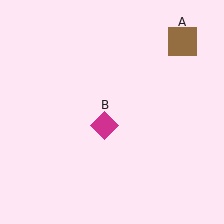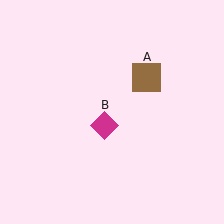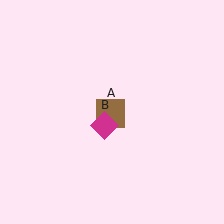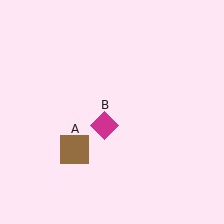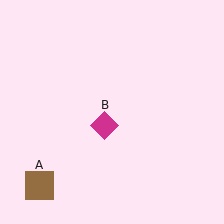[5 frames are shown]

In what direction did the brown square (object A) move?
The brown square (object A) moved down and to the left.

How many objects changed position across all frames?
1 object changed position: brown square (object A).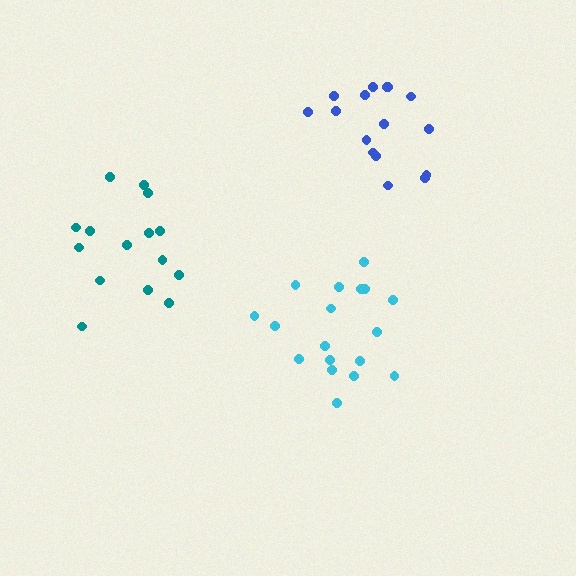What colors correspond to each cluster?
The clusters are colored: teal, cyan, blue.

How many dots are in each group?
Group 1: 15 dots, Group 2: 18 dots, Group 3: 16 dots (49 total).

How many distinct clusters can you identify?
There are 3 distinct clusters.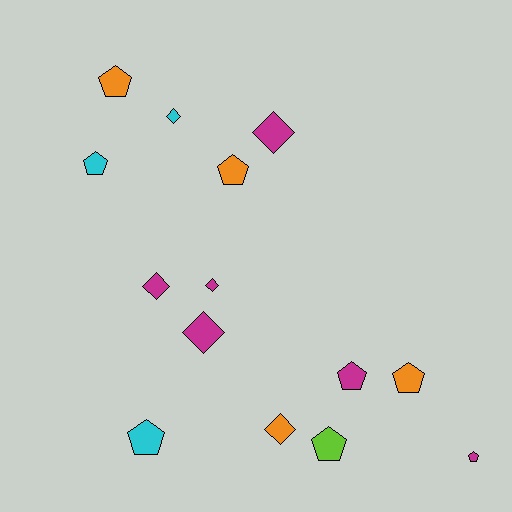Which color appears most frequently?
Magenta, with 6 objects.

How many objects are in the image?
There are 14 objects.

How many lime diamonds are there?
There are no lime diamonds.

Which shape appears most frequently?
Pentagon, with 8 objects.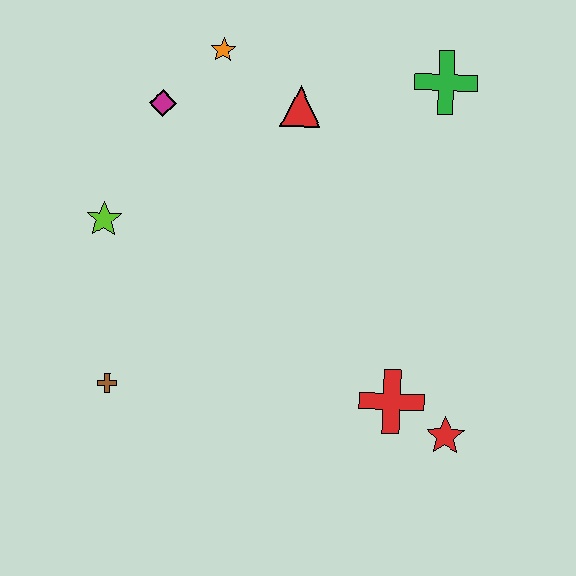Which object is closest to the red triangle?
The orange star is closest to the red triangle.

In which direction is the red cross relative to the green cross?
The red cross is below the green cross.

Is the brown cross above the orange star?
No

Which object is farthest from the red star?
The orange star is farthest from the red star.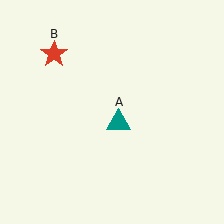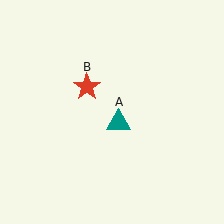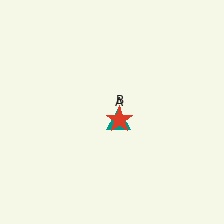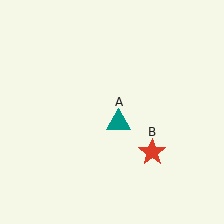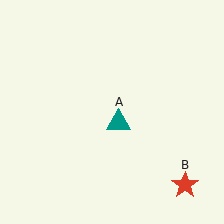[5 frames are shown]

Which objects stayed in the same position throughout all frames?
Teal triangle (object A) remained stationary.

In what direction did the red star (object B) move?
The red star (object B) moved down and to the right.